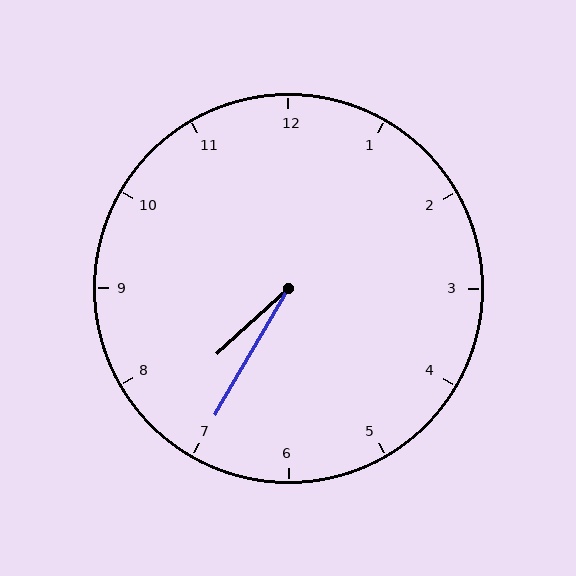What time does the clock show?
7:35.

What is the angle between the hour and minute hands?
Approximately 18 degrees.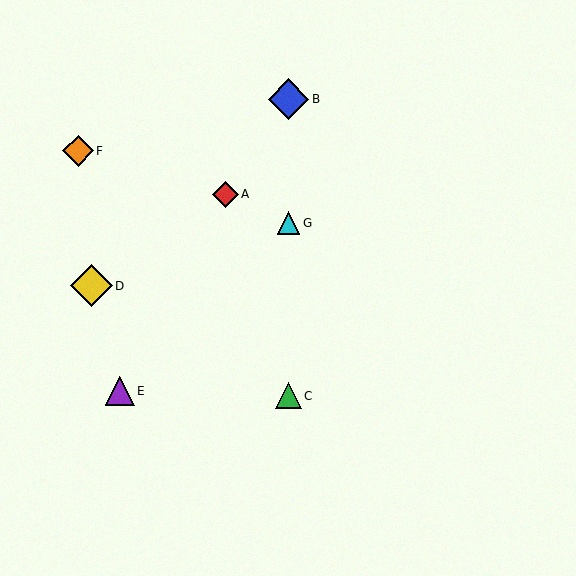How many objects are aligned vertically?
3 objects (B, C, G) are aligned vertically.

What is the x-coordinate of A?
Object A is at x≈225.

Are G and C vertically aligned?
Yes, both are at x≈288.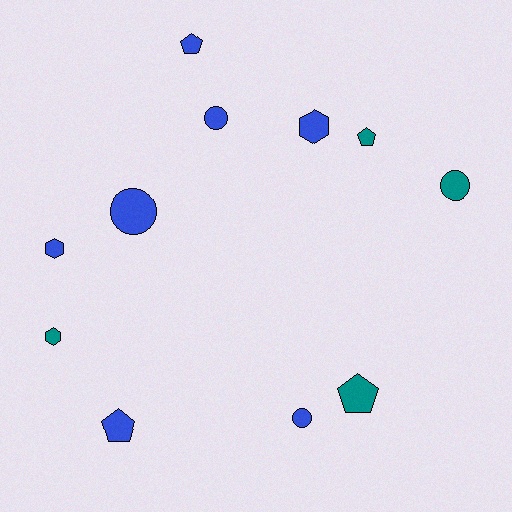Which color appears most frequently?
Blue, with 7 objects.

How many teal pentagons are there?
There are 2 teal pentagons.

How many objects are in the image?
There are 11 objects.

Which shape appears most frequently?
Circle, with 4 objects.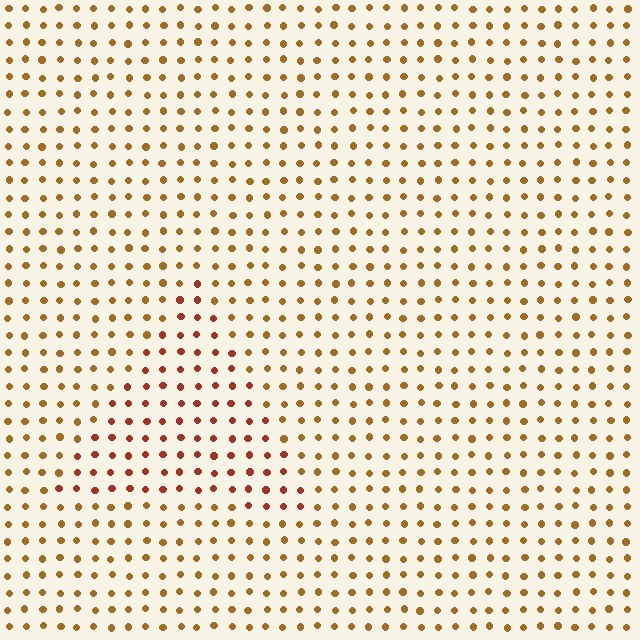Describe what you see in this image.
The image is filled with small brown elements in a uniform arrangement. A triangle-shaped region is visible where the elements are tinted to a slightly different hue, forming a subtle color boundary.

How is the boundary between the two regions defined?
The boundary is defined purely by a slight shift in hue (about 30 degrees). Spacing, size, and orientation are identical on both sides.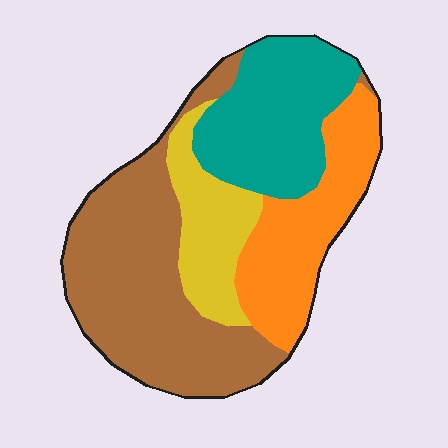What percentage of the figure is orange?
Orange covers around 20% of the figure.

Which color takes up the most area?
Brown, at roughly 40%.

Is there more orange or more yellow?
Orange.